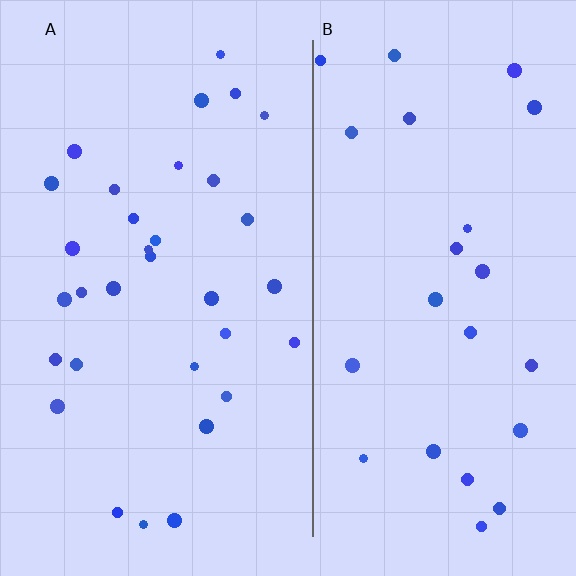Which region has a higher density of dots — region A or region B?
A (the left).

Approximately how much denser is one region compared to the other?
Approximately 1.3× — region A over region B.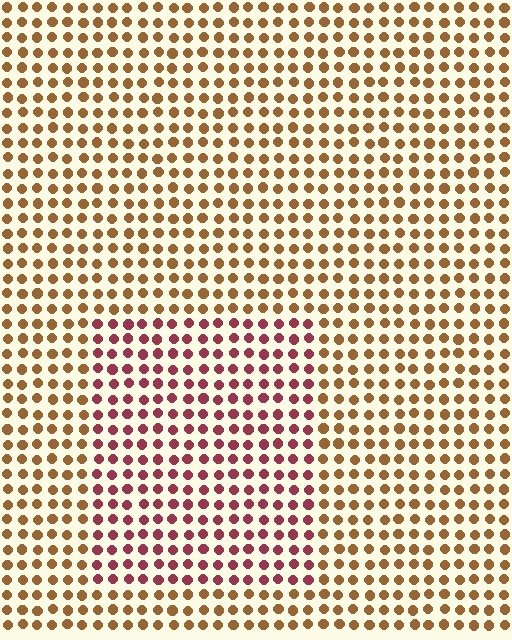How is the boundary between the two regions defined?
The boundary is defined purely by a slight shift in hue (about 46 degrees). Spacing, size, and orientation are identical on both sides.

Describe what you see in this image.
The image is filled with small brown elements in a uniform arrangement. A rectangle-shaped region is visible where the elements are tinted to a slightly different hue, forming a subtle color boundary.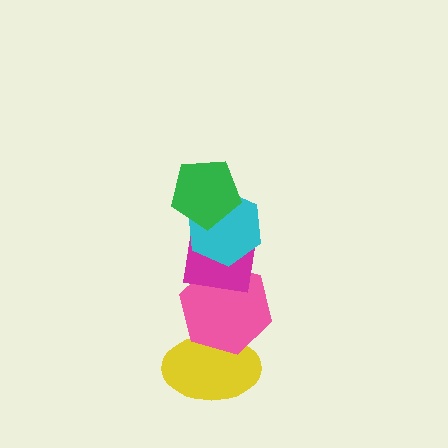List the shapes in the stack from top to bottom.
From top to bottom: the green pentagon, the cyan hexagon, the magenta square, the pink hexagon, the yellow ellipse.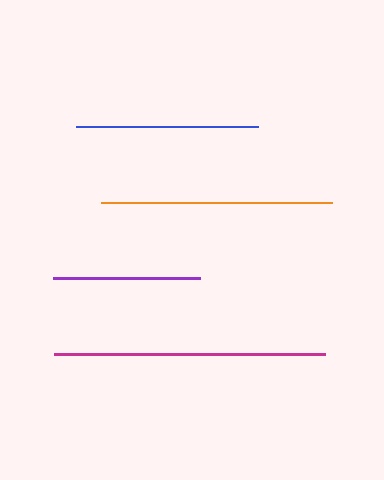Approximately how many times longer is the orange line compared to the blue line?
The orange line is approximately 1.3 times the length of the blue line.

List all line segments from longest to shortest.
From longest to shortest: magenta, orange, blue, purple.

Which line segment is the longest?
The magenta line is the longest at approximately 271 pixels.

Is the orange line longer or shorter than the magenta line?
The magenta line is longer than the orange line.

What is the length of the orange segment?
The orange segment is approximately 231 pixels long.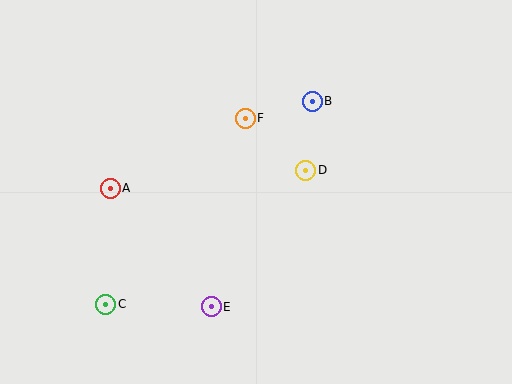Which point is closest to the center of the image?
Point D at (306, 170) is closest to the center.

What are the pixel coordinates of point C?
Point C is at (106, 304).